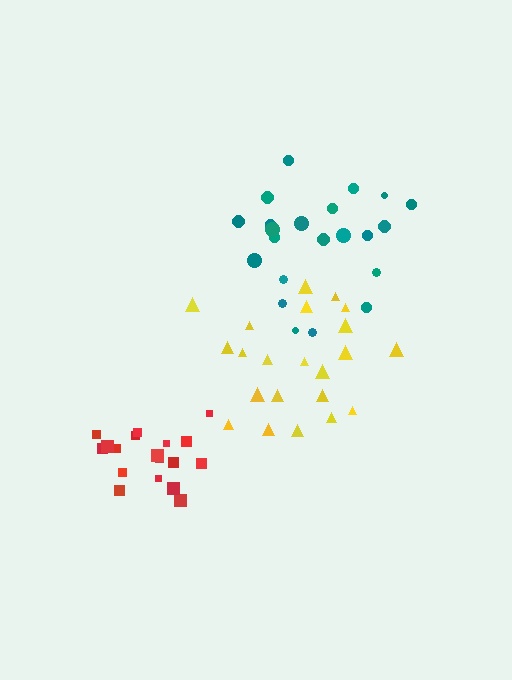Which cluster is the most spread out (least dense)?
Yellow.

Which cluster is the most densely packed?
Red.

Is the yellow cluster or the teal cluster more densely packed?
Teal.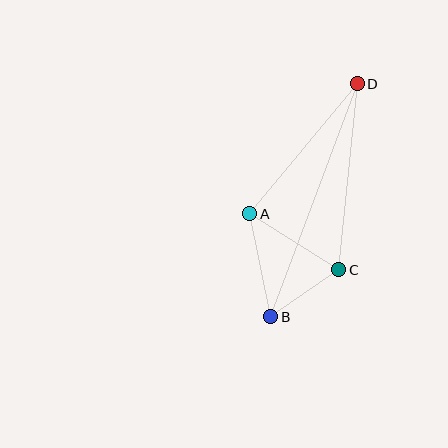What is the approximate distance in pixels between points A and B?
The distance between A and B is approximately 105 pixels.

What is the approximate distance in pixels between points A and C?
The distance between A and C is approximately 105 pixels.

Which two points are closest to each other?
Points B and C are closest to each other.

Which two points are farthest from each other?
Points B and D are farthest from each other.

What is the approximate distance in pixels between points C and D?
The distance between C and D is approximately 187 pixels.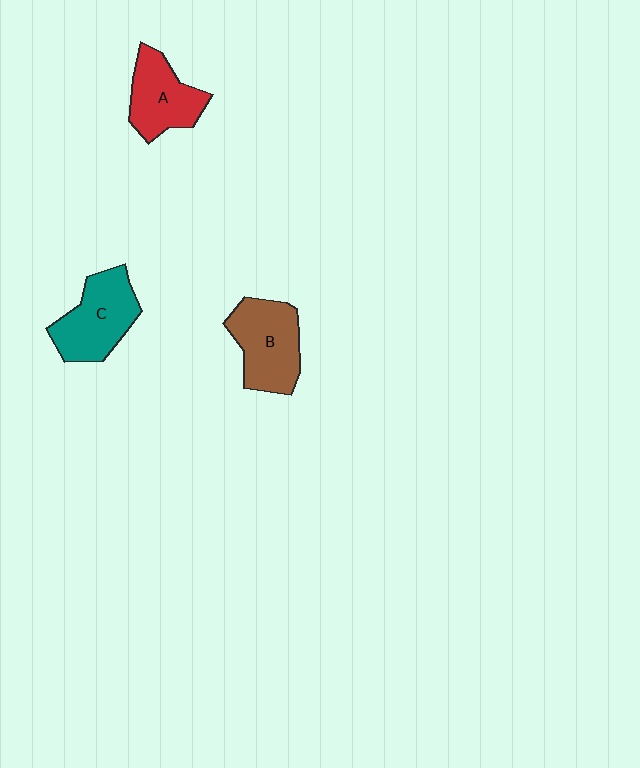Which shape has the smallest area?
Shape A (red).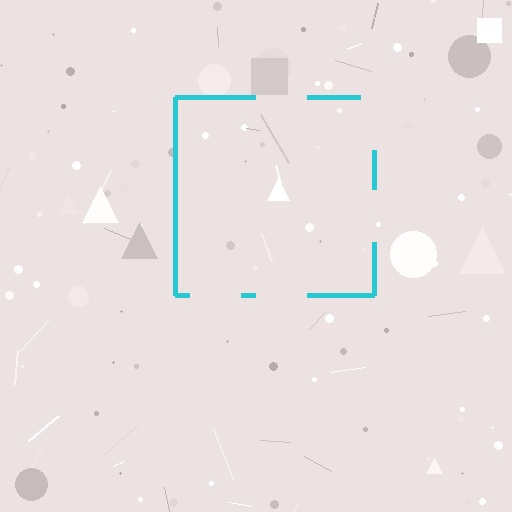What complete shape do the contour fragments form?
The contour fragments form a square.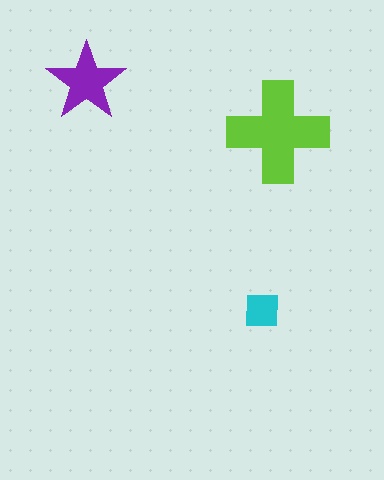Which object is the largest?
The lime cross.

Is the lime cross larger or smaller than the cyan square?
Larger.